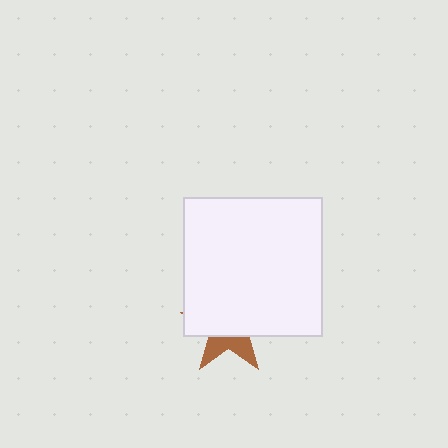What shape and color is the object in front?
The object in front is a white square.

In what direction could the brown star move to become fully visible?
The brown star could move down. That would shift it out from behind the white square entirely.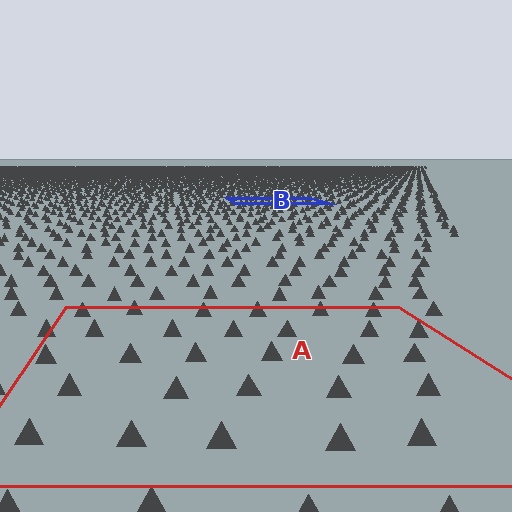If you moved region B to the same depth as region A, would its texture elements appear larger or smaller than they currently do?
They would appear larger. At a closer depth, the same texture elements are projected at a bigger on-screen size.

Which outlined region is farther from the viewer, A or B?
Region B is farther from the viewer — the texture elements inside it appear smaller and more densely packed.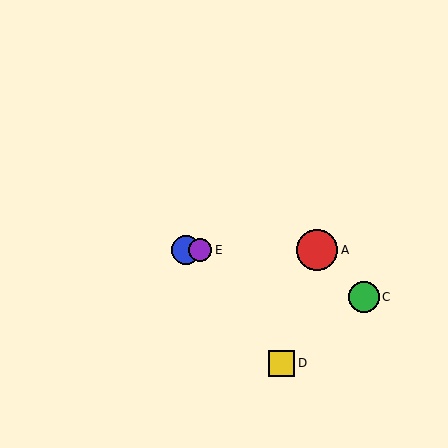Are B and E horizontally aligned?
Yes, both are at y≈250.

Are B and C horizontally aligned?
No, B is at y≈250 and C is at y≈297.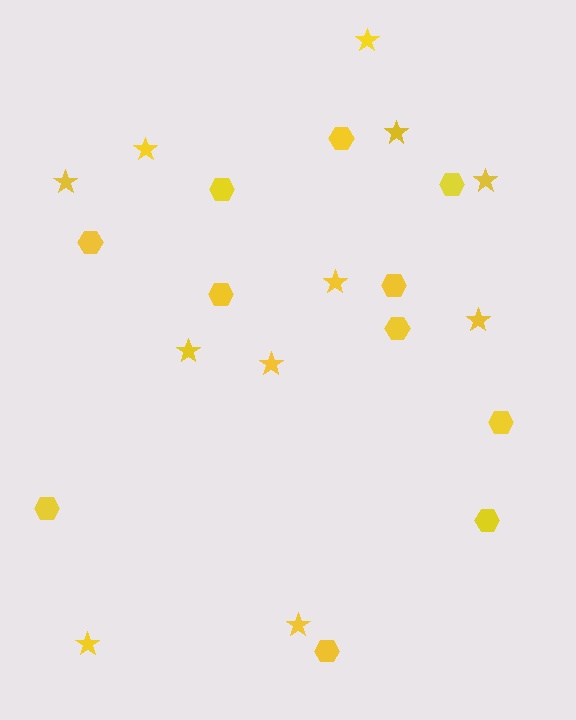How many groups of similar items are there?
There are 2 groups: one group of stars (11) and one group of hexagons (11).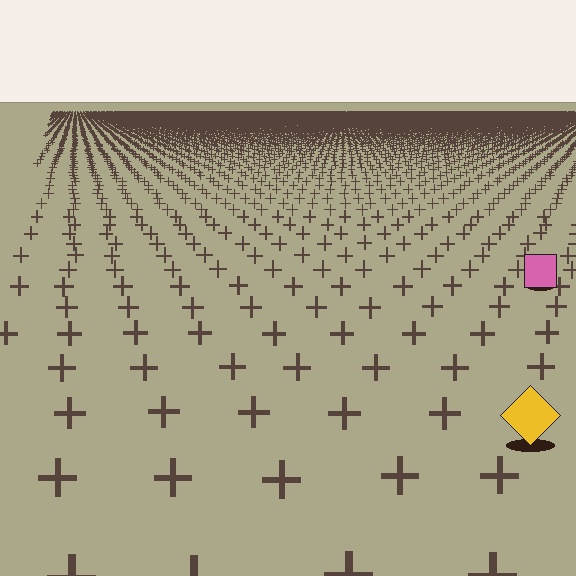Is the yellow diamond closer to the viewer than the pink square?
Yes. The yellow diamond is closer — you can tell from the texture gradient: the ground texture is coarser near it.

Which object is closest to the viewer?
The yellow diamond is closest. The texture marks near it are larger and more spread out.